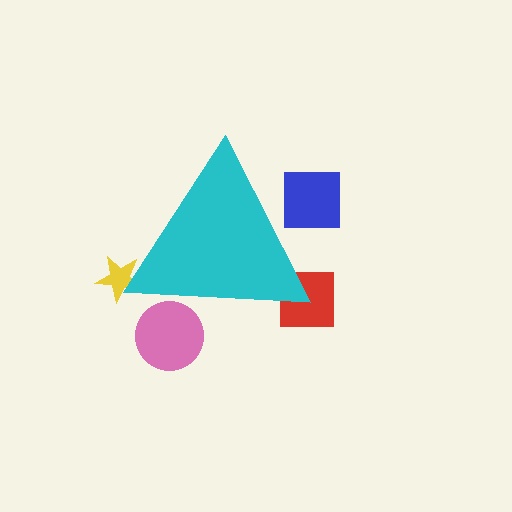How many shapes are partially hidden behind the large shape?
4 shapes are partially hidden.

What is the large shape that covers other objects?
A cyan triangle.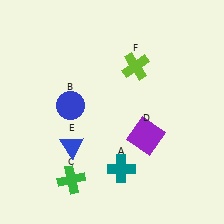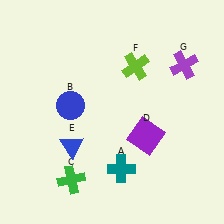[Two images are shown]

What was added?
A purple cross (G) was added in Image 2.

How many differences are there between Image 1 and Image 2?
There is 1 difference between the two images.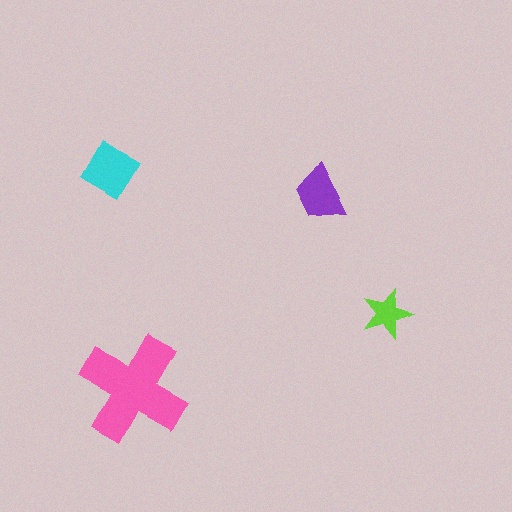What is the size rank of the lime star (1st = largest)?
4th.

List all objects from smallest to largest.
The lime star, the purple trapezoid, the cyan square, the pink cross.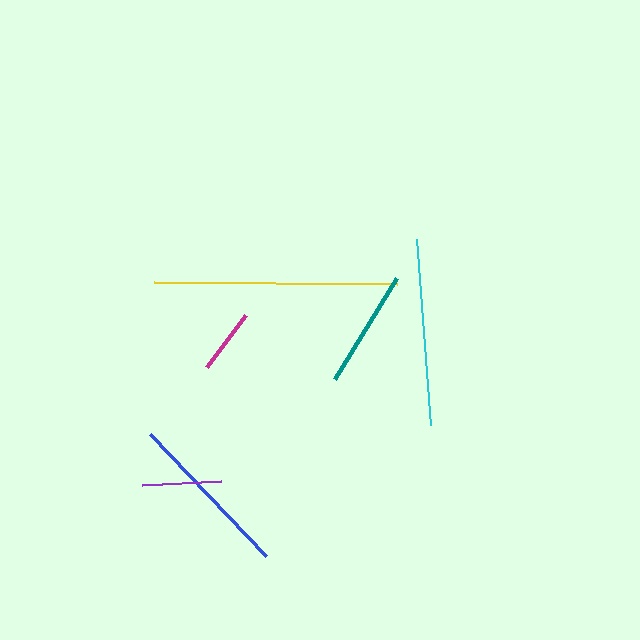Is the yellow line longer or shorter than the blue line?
The yellow line is longer than the blue line.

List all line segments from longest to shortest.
From longest to shortest: yellow, cyan, blue, teal, purple, magenta.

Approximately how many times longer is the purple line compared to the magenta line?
The purple line is approximately 1.2 times the length of the magenta line.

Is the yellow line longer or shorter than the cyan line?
The yellow line is longer than the cyan line.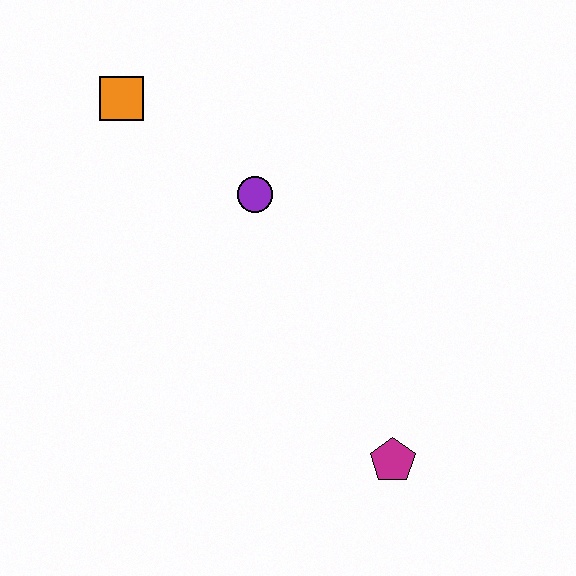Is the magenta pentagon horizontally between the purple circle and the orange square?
No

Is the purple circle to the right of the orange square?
Yes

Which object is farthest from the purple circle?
The magenta pentagon is farthest from the purple circle.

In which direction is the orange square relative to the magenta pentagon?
The orange square is above the magenta pentagon.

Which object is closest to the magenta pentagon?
The purple circle is closest to the magenta pentagon.